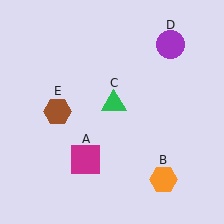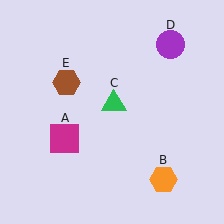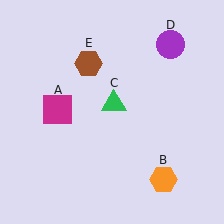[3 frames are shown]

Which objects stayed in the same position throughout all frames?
Orange hexagon (object B) and green triangle (object C) and purple circle (object D) remained stationary.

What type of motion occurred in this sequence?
The magenta square (object A), brown hexagon (object E) rotated clockwise around the center of the scene.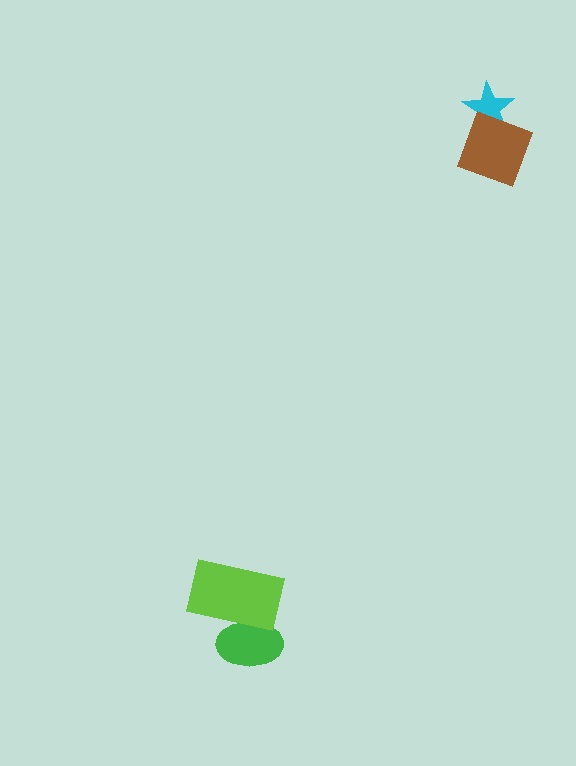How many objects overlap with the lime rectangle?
1 object overlaps with the lime rectangle.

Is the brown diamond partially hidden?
No, no other shape covers it.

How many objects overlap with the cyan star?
1 object overlaps with the cyan star.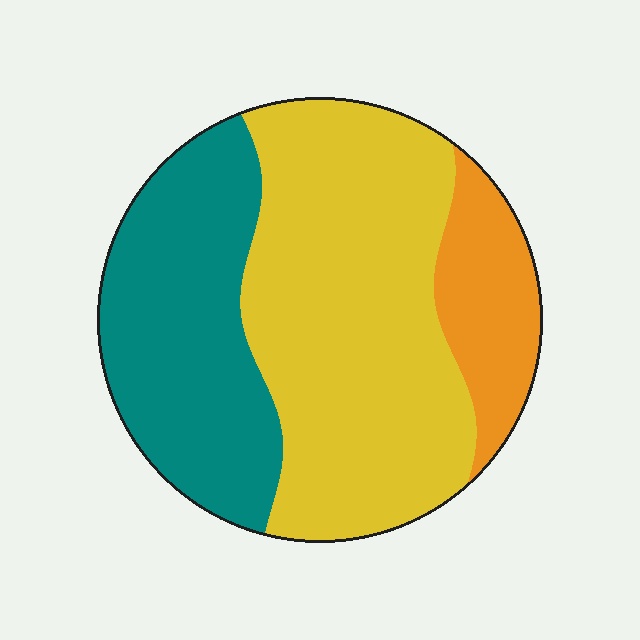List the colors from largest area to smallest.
From largest to smallest: yellow, teal, orange.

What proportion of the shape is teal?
Teal takes up between a quarter and a half of the shape.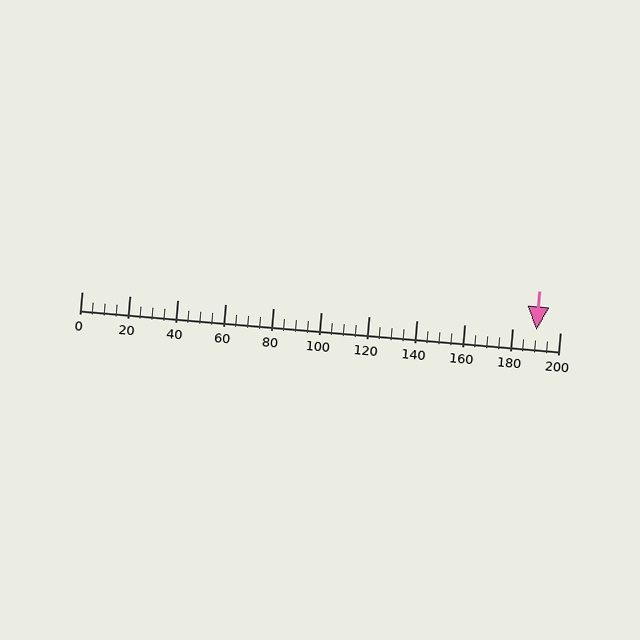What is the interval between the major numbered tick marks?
The major tick marks are spaced 20 units apart.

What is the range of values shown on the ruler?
The ruler shows values from 0 to 200.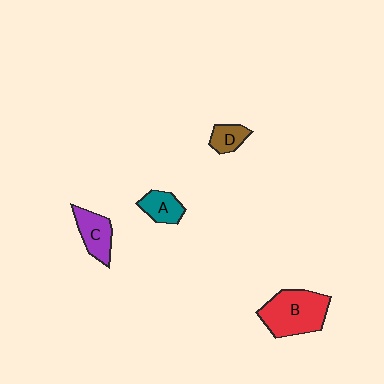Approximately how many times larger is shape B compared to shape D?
Approximately 2.9 times.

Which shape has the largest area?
Shape B (red).